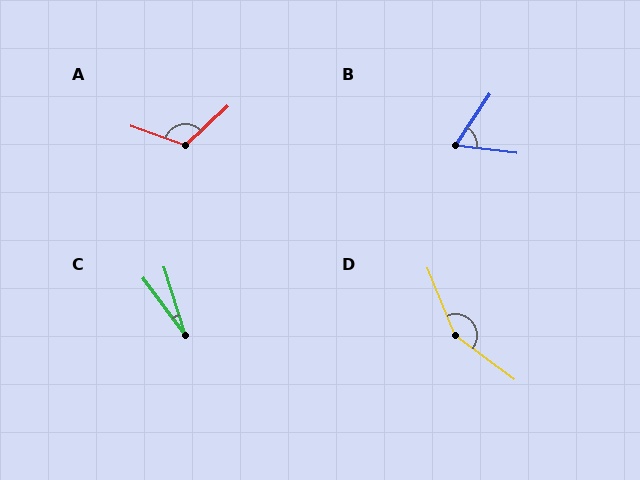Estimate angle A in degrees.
Approximately 117 degrees.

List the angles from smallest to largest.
C (19°), B (63°), A (117°), D (149°).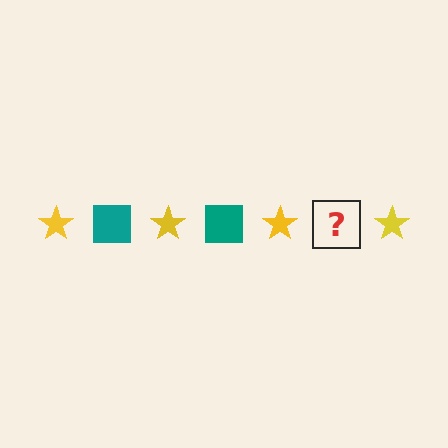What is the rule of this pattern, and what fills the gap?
The rule is that the pattern alternates between yellow star and teal square. The gap should be filled with a teal square.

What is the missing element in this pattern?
The missing element is a teal square.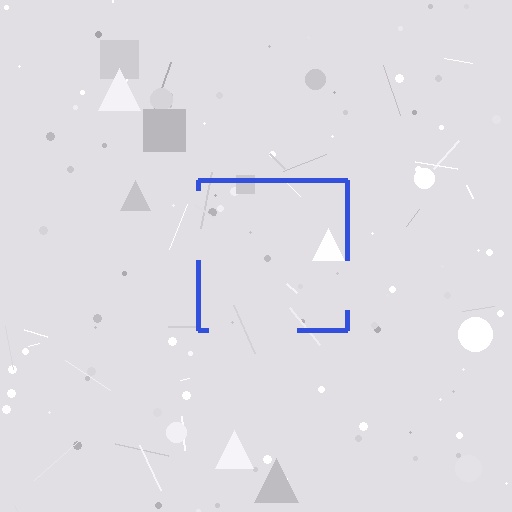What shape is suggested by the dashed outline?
The dashed outline suggests a square.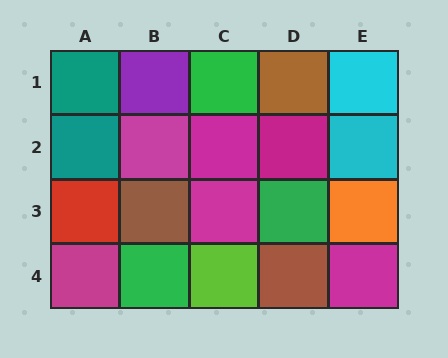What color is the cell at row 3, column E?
Orange.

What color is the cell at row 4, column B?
Green.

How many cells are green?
3 cells are green.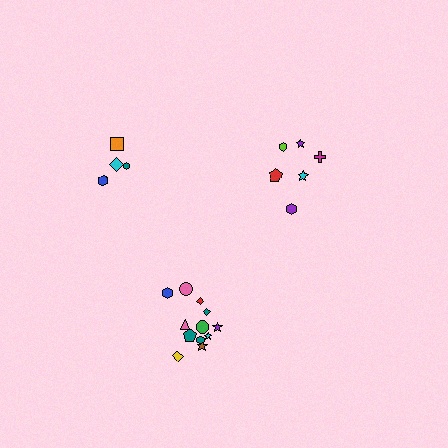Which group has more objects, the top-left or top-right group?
The top-right group.